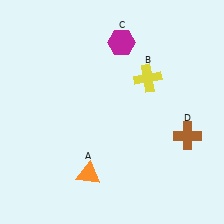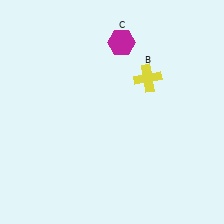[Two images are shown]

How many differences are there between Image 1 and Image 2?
There are 2 differences between the two images.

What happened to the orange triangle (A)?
The orange triangle (A) was removed in Image 2. It was in the bottom-left area of Image 1.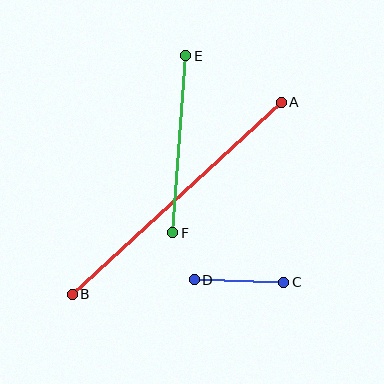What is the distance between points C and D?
The distance is approximately 89 pixels.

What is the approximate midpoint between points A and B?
The midpoint is at approximately (177, 198) pixels.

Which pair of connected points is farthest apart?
Points A and B are farthest apart.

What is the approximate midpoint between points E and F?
The midpoint is at approximately (179, 144) pixels.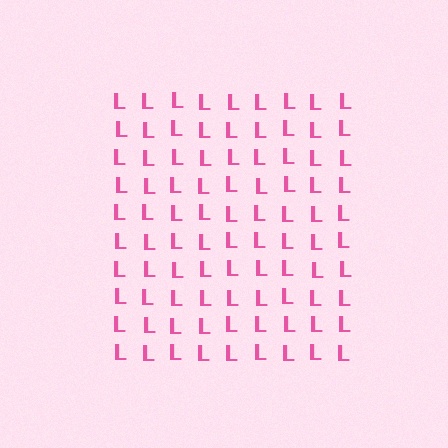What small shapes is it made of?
It is made of small letter L's.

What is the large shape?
The large shape is a square.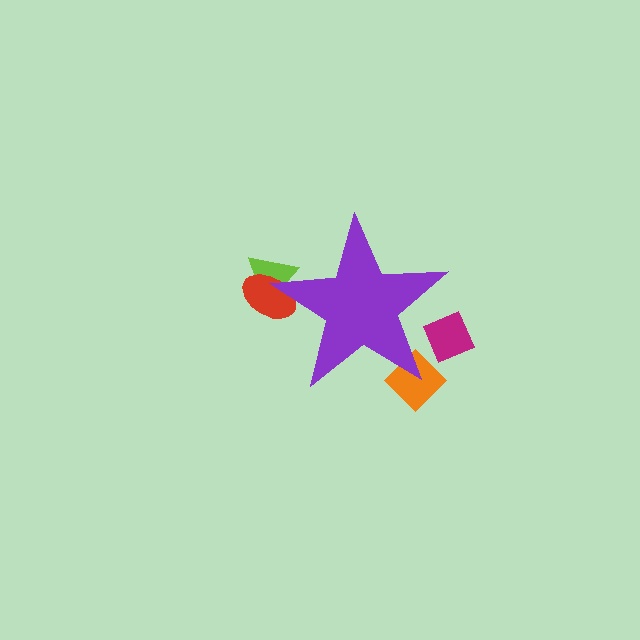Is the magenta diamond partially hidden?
Yes, the magenta diamond is partially hidden behind the purple star.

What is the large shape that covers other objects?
A purple star.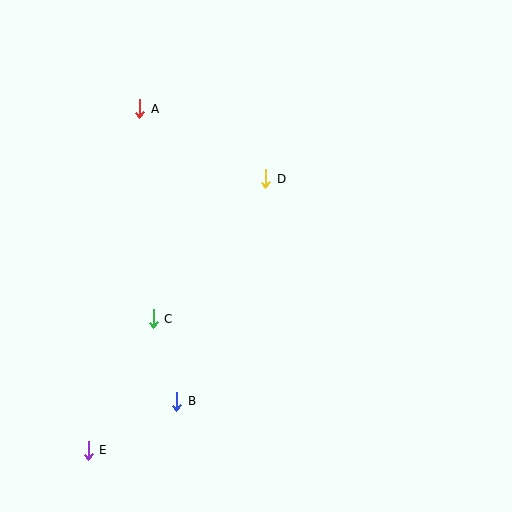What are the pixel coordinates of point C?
Point C is at (153, 319).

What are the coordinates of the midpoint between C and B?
The midpoint between C and B is at (165, 360).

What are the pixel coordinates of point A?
Point A is at (140, 109).